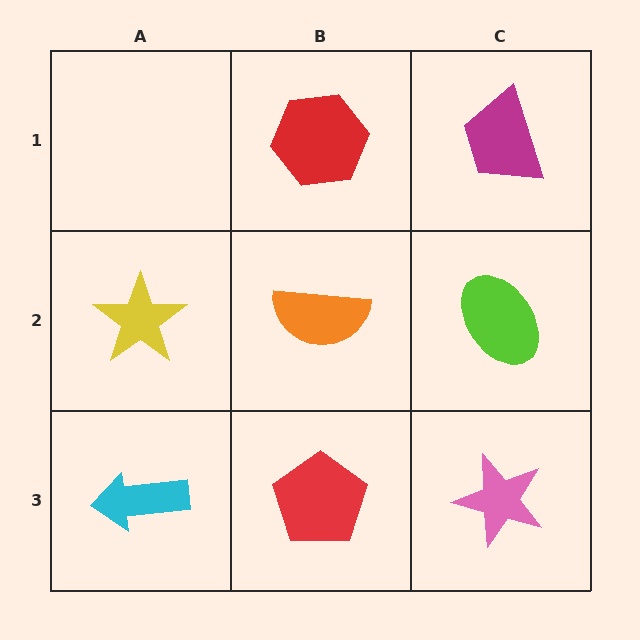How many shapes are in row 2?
3 shapes.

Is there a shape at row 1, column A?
No, that cell is empty.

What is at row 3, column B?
A red pentagon.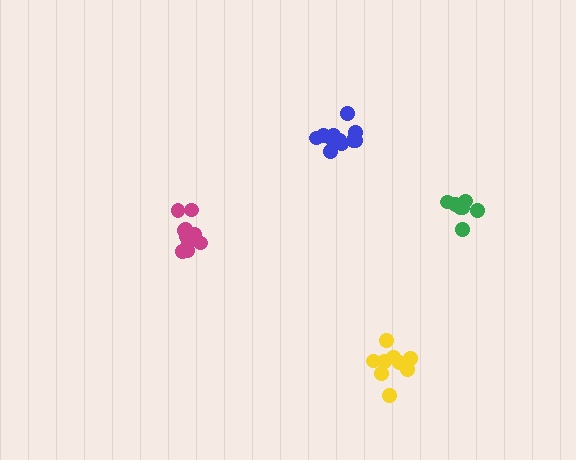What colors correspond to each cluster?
The clusters are colored: blue, green, yellow, magenta.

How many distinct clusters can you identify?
There are 4 distinct clusters.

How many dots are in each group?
Group 1: 11 dots, Group 2: 7 dots, Group 3: 9 dots, Group 4: 11 dots (38 total).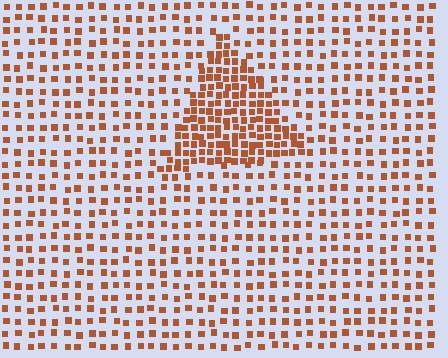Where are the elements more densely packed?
The elements are more densely packed inside the triangle boundary.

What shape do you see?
I see a triangle.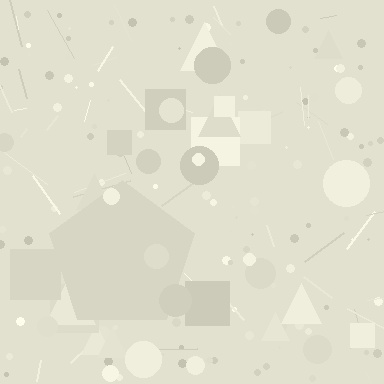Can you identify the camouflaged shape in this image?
The camouflaged shape is a pentagon.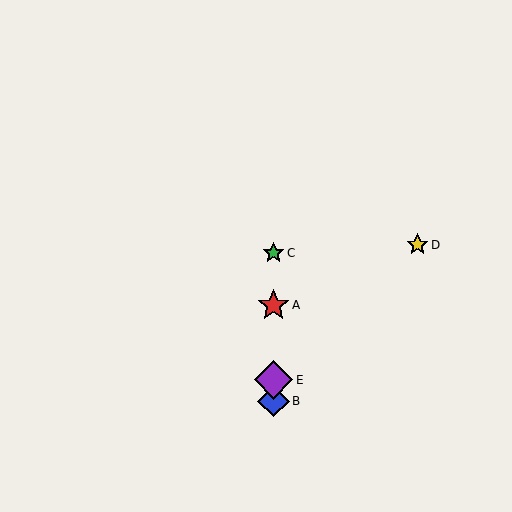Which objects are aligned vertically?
Objects A, B, C, E are aligned vertically.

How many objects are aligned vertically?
4 objects (A, B, C, E) are aligned vertically.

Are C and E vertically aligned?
Yes, both are at x≈273.